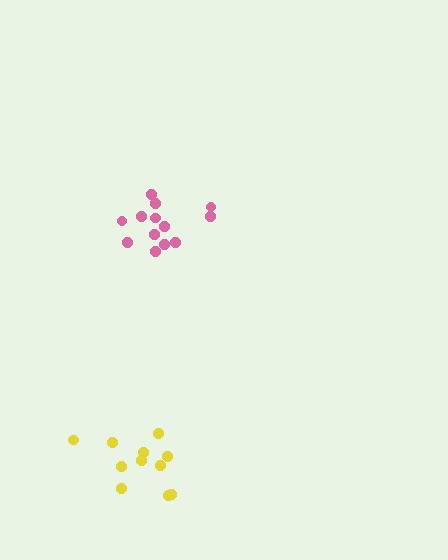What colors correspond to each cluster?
The clusters are colored: yellow, pink.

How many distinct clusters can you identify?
There are 2 distinct clusters.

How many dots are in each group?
Group 1: 11 dots, Group 2: 13 dots (24 total).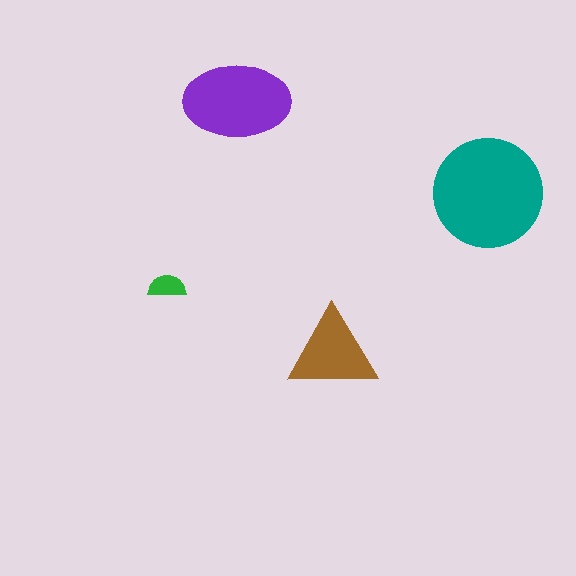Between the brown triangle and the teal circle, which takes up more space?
The teal circle.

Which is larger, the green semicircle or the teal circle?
The teal circle.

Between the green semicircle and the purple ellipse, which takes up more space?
The purple ellipse.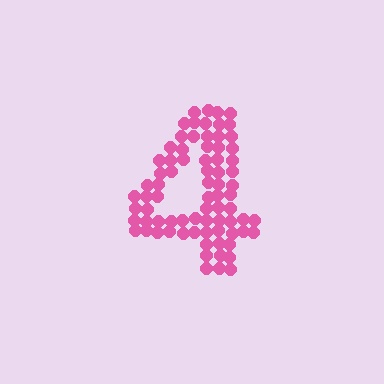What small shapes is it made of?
It is made of small circles.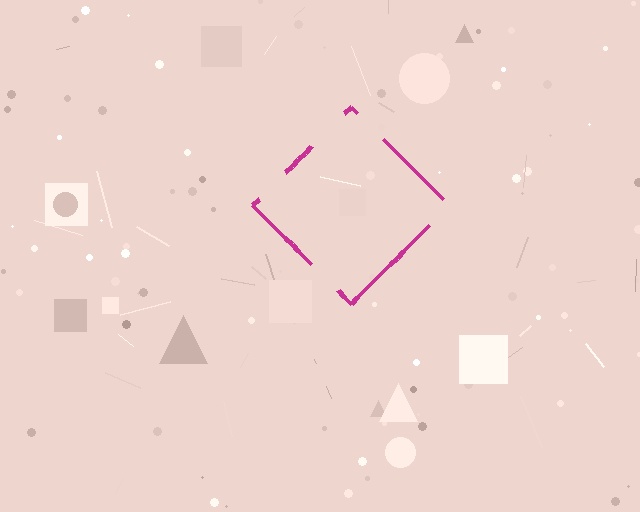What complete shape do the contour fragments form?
The contour fragments form a diamond.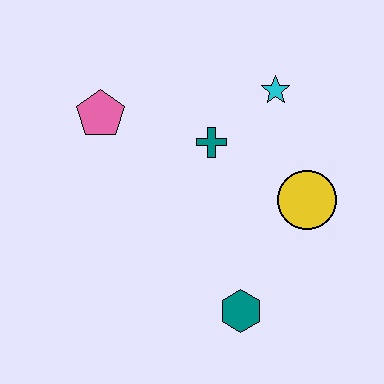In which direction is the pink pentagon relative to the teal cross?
The pink pentagon is to the left of the teal cross.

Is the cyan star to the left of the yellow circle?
Yes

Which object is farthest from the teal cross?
The teal hexagon is farthest from the teal cross.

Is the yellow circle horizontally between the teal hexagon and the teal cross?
No